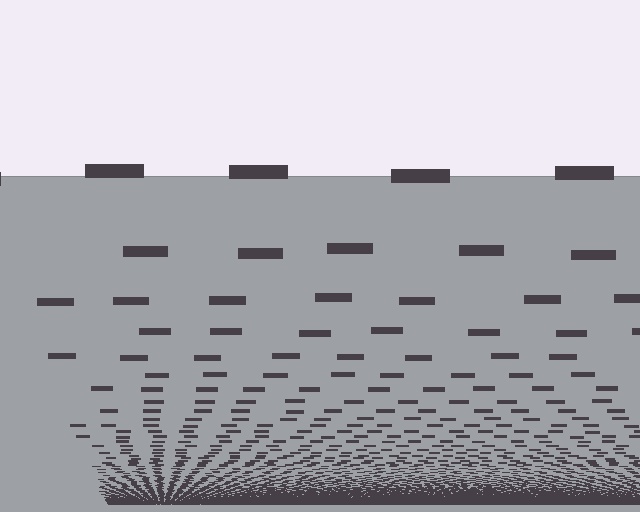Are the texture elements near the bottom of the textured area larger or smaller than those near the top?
Smaller. The gradient is inverted — elements near the bottom are smaller and denser.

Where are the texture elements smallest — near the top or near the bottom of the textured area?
Near the bottom.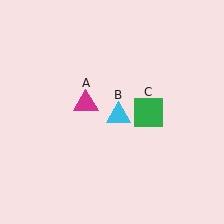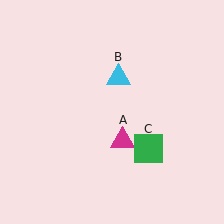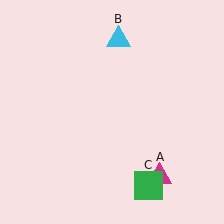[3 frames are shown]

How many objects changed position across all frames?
3 objects changed position: magenta triangle (object A), cyan triangle (object B), green square (object C).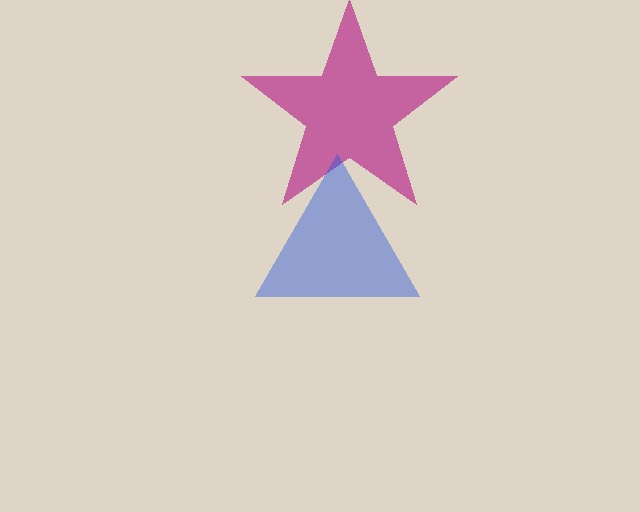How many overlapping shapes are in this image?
There are 2 overlapping shapes in the image.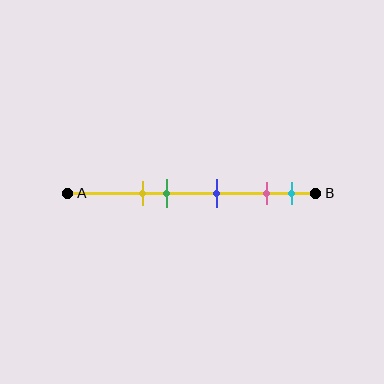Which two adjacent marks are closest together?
The pink and cyan marks are the closest adjacent pair.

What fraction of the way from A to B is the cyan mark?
The cyan mark is approximately 90% (0.9) of the way from A to B.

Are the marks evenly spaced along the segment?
No, the marks are not evenly spaced.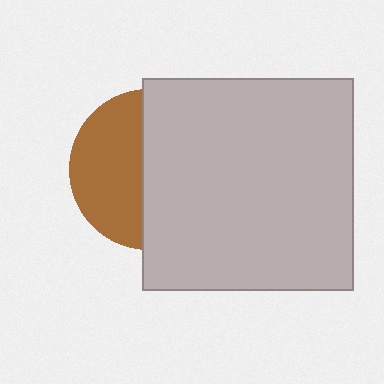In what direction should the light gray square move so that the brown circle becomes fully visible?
The light gray square should move right. That is the shortest direction to clear the overlap and leave the brown circle fully visible.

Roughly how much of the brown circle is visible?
A small part of it is visible (roughly 44%).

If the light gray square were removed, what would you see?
You would see the complete brown circle.